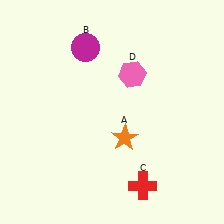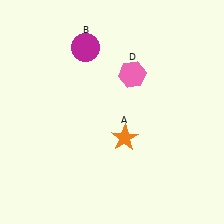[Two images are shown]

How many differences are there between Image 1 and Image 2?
There is 1 difference between the two images.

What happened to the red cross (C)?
The red cross (C) was removed in Image 2. It was in the bottom-right area of Image 1.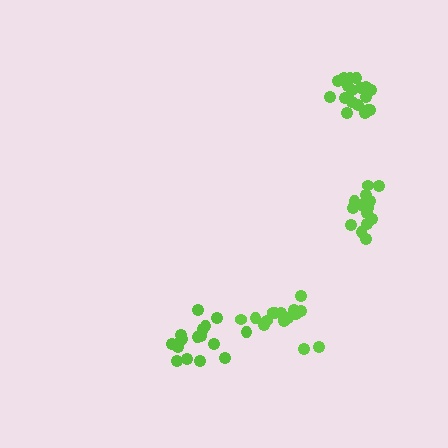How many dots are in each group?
Group 1: 17 dots, Group 2: 17 dots, Group 3: 14 dots, Group 4: 18 dots (66 total).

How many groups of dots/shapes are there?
There are 4 groups.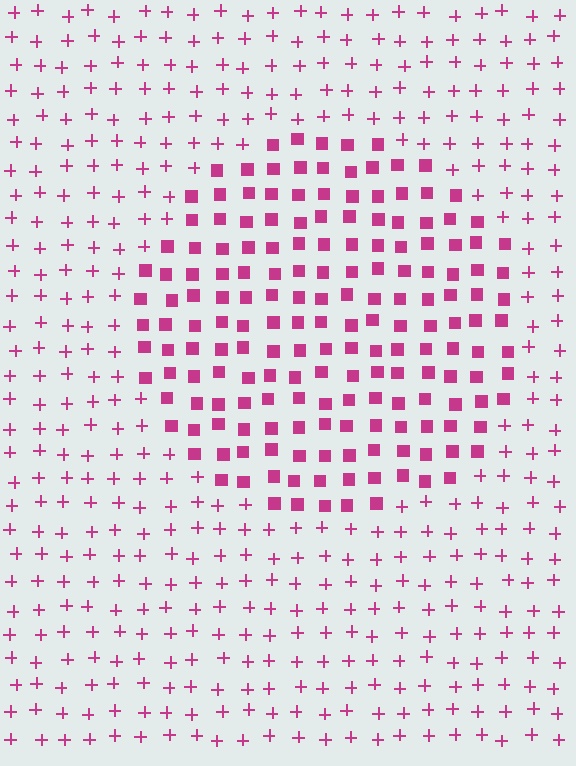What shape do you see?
I see a circle.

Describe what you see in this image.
The image is filled with small magenta elements arranged in a uniform grid. A circle-shaped region contains squares, while the surrounding area contains plus signs. The boundary is defined purely by the change in element shape.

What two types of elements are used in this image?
The image uses squares inside the circle region and plus signs outside it.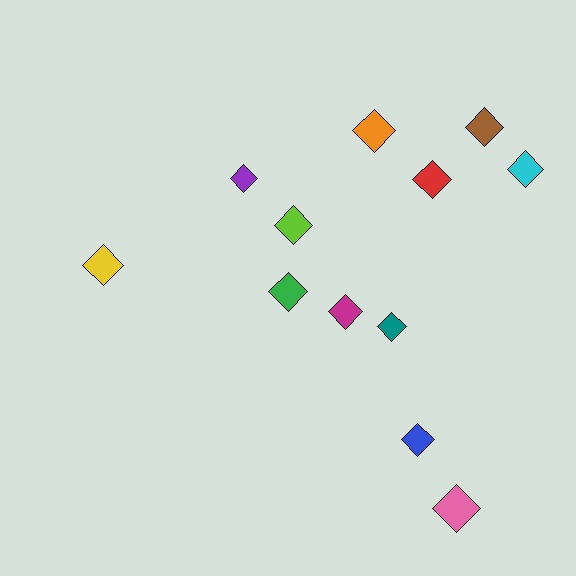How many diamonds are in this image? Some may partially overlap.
There are 12 diamonds.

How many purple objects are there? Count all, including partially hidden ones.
There is 1 purple object.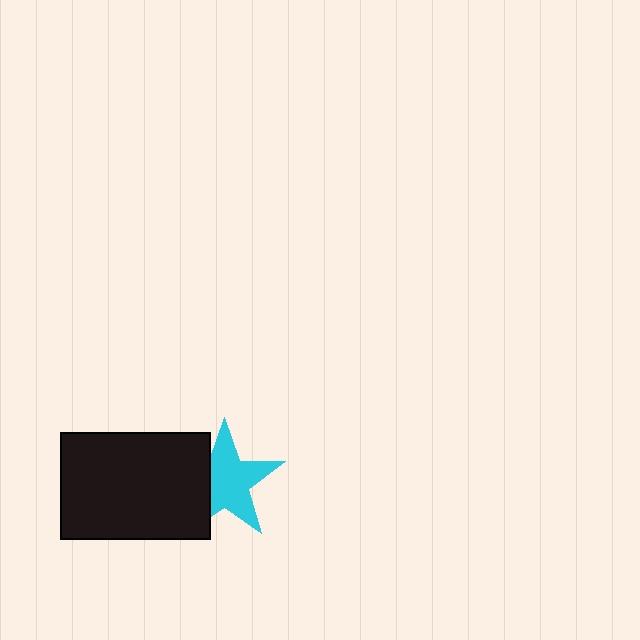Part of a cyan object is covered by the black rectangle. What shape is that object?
It is a star.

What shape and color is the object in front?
The object in front is a black rectangle.